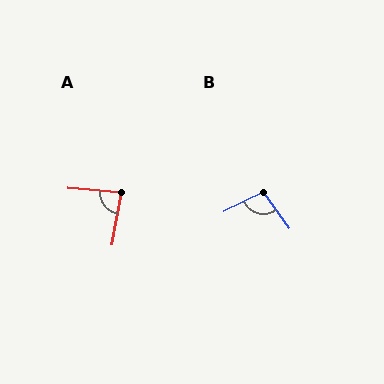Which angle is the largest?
B, at approximately 99 degrees.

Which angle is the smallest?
A, at approximately 84 degrees.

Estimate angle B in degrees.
Approximately 99 degrees.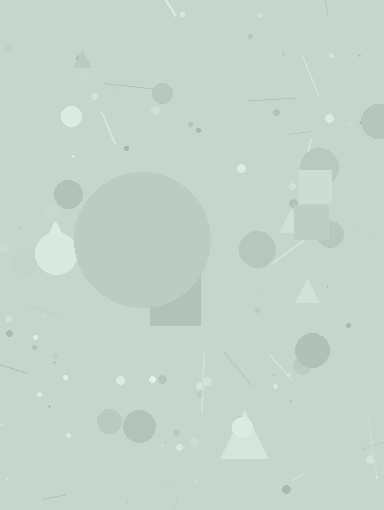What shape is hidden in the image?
A circle is hidden in the image.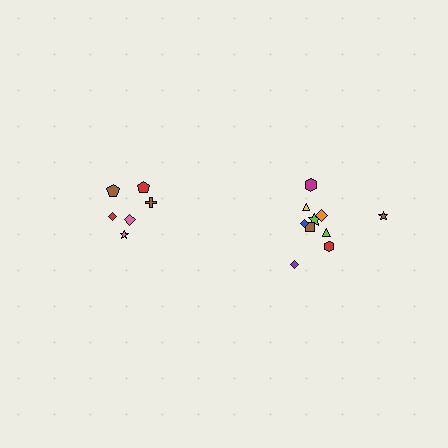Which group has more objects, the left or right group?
The right group.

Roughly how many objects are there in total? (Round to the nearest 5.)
Roughly 15 objects in total.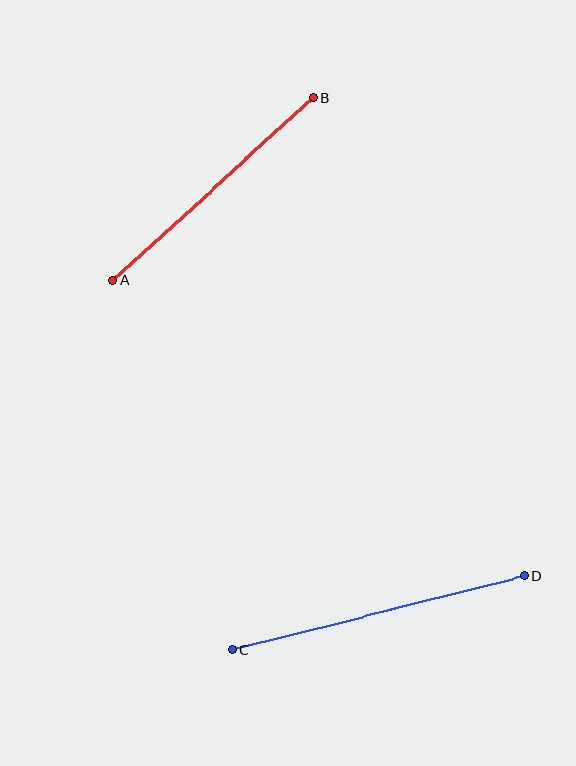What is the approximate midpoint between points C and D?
The midpoint is at approximately (378, 613) pixels.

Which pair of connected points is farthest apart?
Points C and D are farthest apart.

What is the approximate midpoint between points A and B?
The midpoint is at approximately (213, 189) pixels.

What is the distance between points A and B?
The distance is approximately 271 pixels.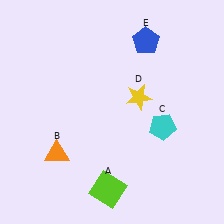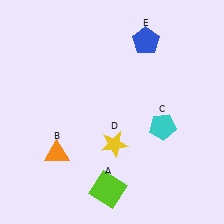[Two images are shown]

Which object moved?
The yellow star (D) moved down.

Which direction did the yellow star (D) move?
The yellow star (D) moved down.